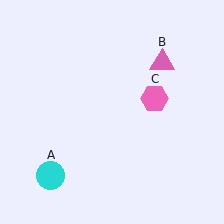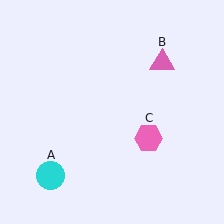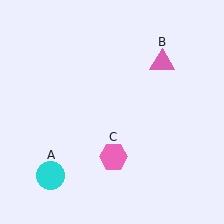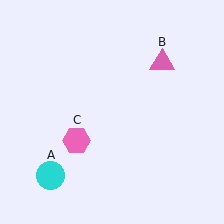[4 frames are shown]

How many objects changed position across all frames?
1 object changed position: pink hexagon (object C).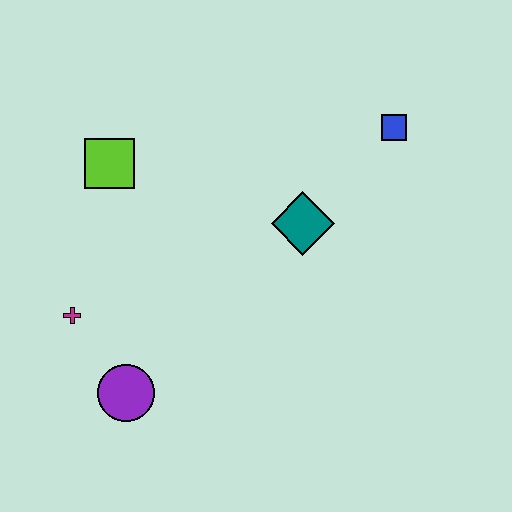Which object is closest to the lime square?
The magenta cross is closest to the lime square.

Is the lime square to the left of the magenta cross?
No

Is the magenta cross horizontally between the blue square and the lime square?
No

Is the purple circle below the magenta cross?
Yes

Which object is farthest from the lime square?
The blue square is farthest from the lime square.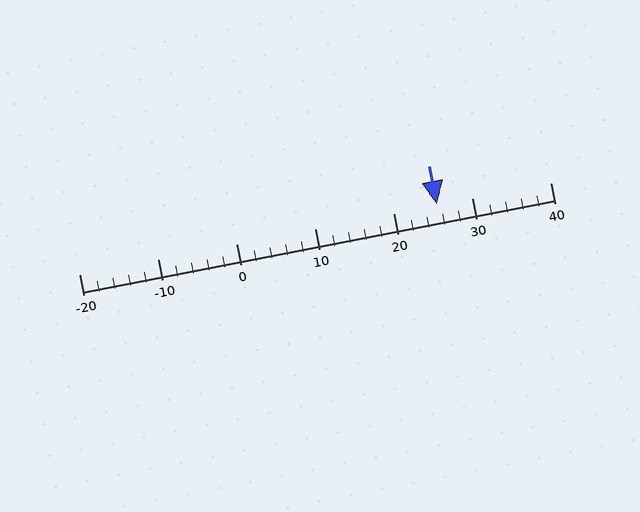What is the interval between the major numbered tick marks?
The major tick marks are spaced 10 units apart.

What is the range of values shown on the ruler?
The ruler shows values from -20 to 40.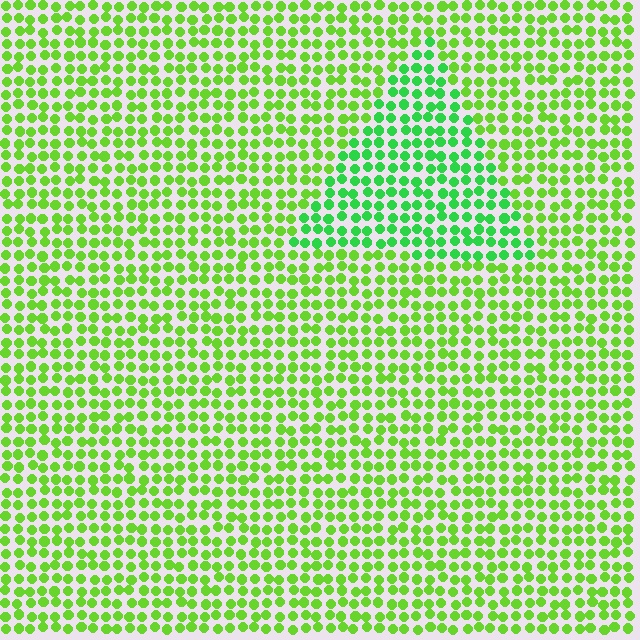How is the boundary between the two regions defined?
The boundary is defined purely by a slight shift in hue (about 30 degrees). Spacing, size, and orientation are identical on both sides.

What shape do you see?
I see a triangle.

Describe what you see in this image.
The image is filled with small lime elements in a uniform arrangement. A triangle-shaped region is visible where the elements are tinted to a slightly different hue, forming a subtle color boundary.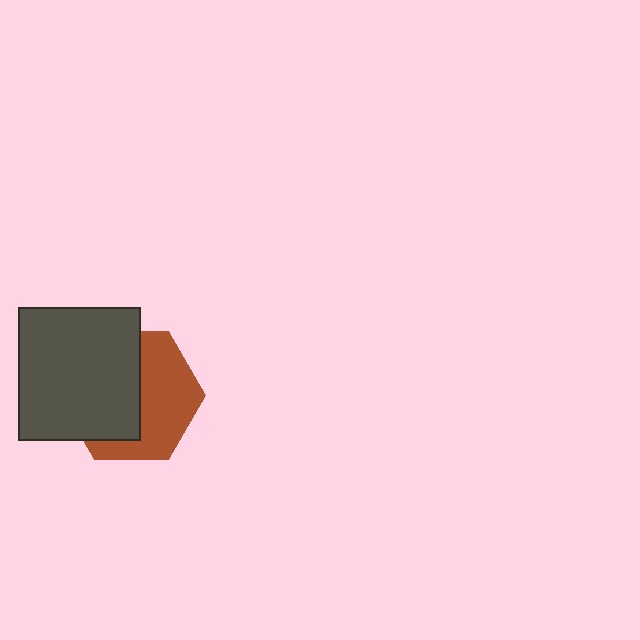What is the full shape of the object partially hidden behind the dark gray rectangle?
The partially hidden object is a brown hexagon.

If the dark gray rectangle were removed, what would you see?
You would see the complete brown hexagon.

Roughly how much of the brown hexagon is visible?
About half of it is visible (roughly 48%).